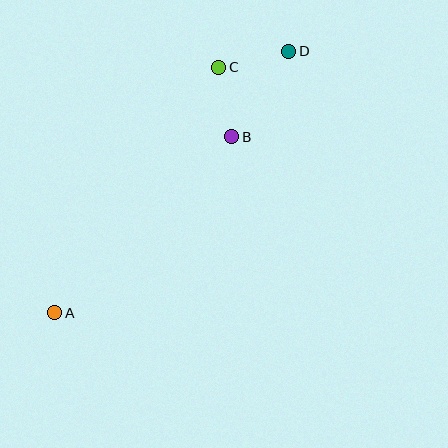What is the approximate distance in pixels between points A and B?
The distance between A and B is approximately 249 pixels.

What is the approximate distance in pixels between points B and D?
The distance between B and D is approximately 103 pixels.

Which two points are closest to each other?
Points B and C are closest to each other.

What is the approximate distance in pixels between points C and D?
The distance between C and D is approximately 72 pixels.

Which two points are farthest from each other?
Points A and D are farthest from each other.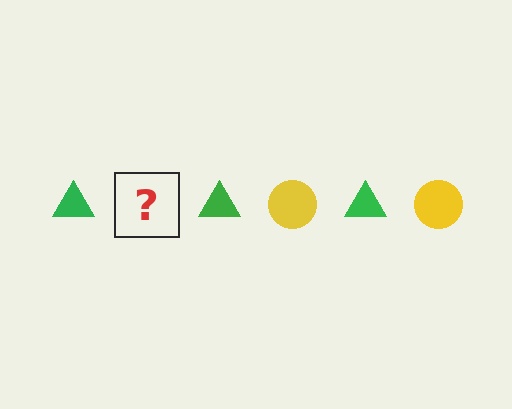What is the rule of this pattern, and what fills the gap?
The rule is that the pattern alternates between green triangle and yellow circle. The gap should be filled with a yellow circle.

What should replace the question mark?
The question mark should be replaced with a yellow circle.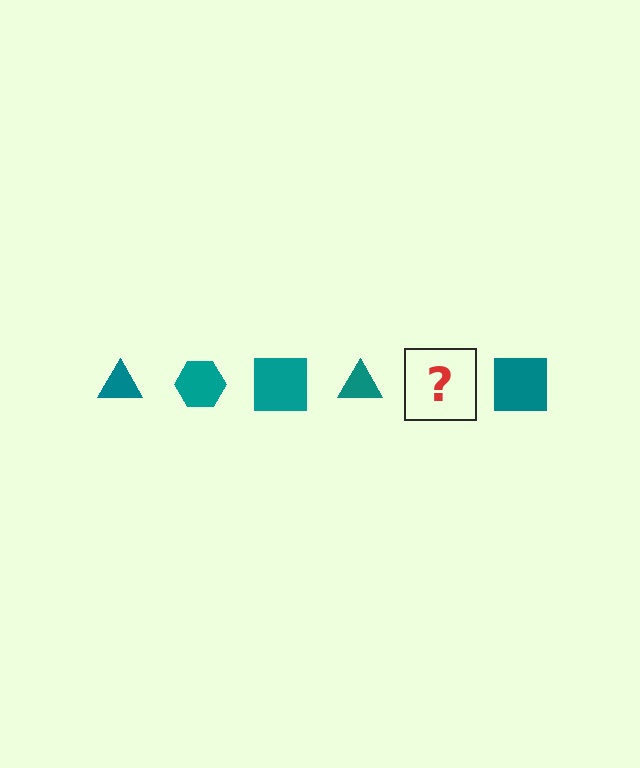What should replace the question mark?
The question mark should be replaced with a teal hexagon.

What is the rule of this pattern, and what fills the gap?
The rule is that the pattern cycles through triangle, hexagon, square shapes in teal. The gap should be filled with a teal hexagon.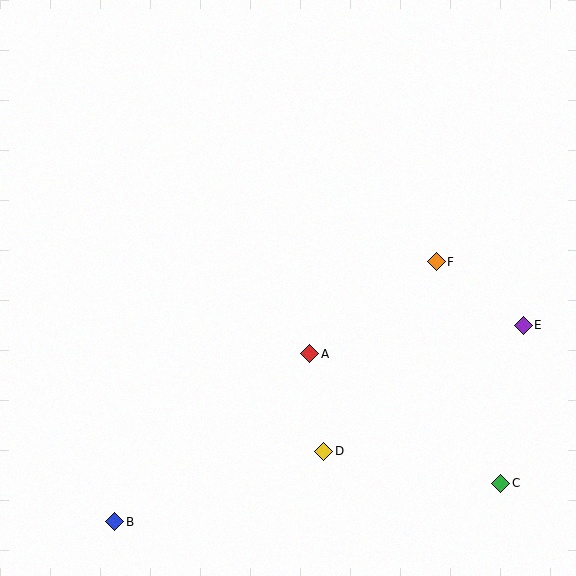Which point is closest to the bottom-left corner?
Point B is closest to the bottom-left corner.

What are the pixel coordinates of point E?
Point E is at (523, 325).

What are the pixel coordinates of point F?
Point F is at (436, 262).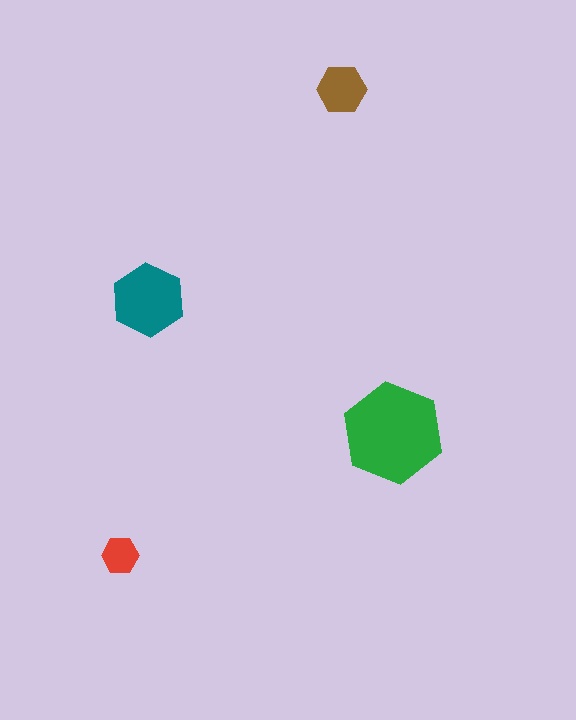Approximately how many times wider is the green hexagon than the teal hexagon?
About 1.5 times wider.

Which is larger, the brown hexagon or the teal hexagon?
The teal one.